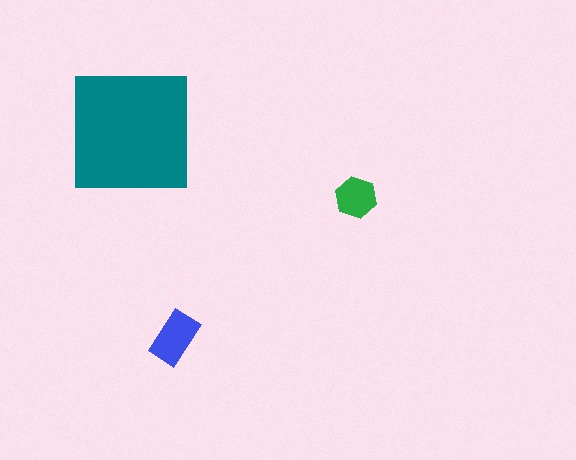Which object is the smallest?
The green hexagon.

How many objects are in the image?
There are 3 objects in the image.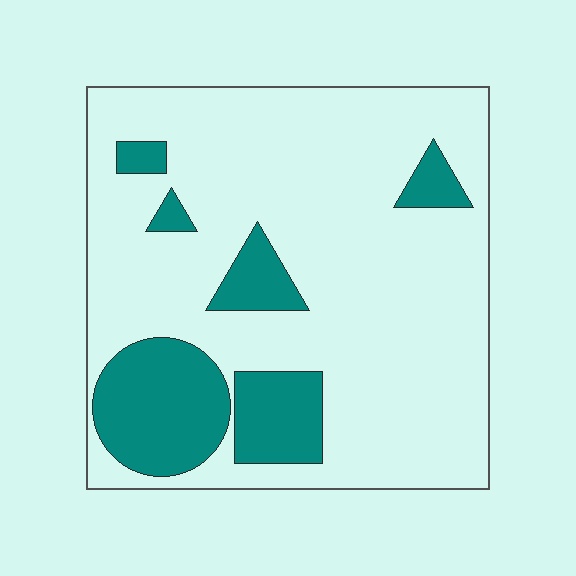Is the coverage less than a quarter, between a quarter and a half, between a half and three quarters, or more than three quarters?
Less than a quarter.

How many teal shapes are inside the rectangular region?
6.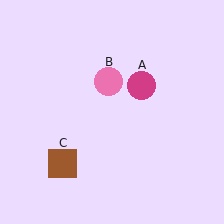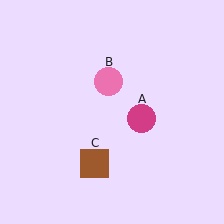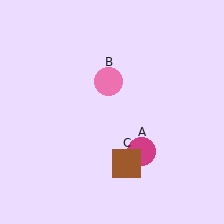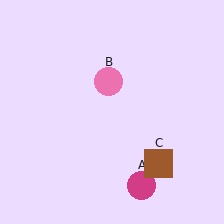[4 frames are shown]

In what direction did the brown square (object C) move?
The brown square (object C) moved right.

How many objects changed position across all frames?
2 objects changed position: magenta circle (object A), brown square (object C).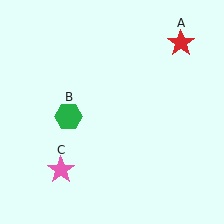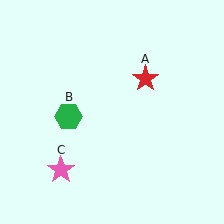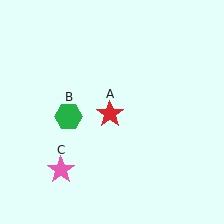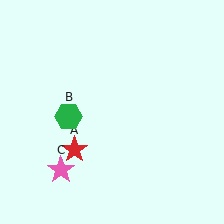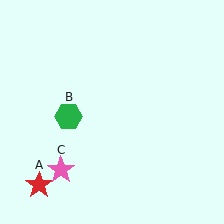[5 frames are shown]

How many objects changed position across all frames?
1 object changed position: red star (object A).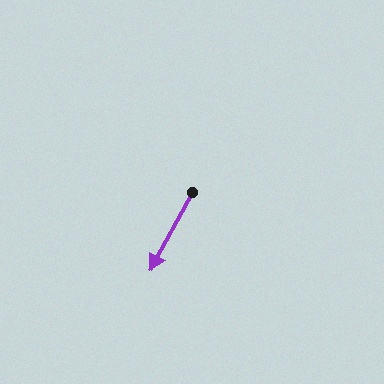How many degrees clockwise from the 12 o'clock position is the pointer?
Approximately 208 degrees.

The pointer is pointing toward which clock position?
Roughly 7 o'clock.